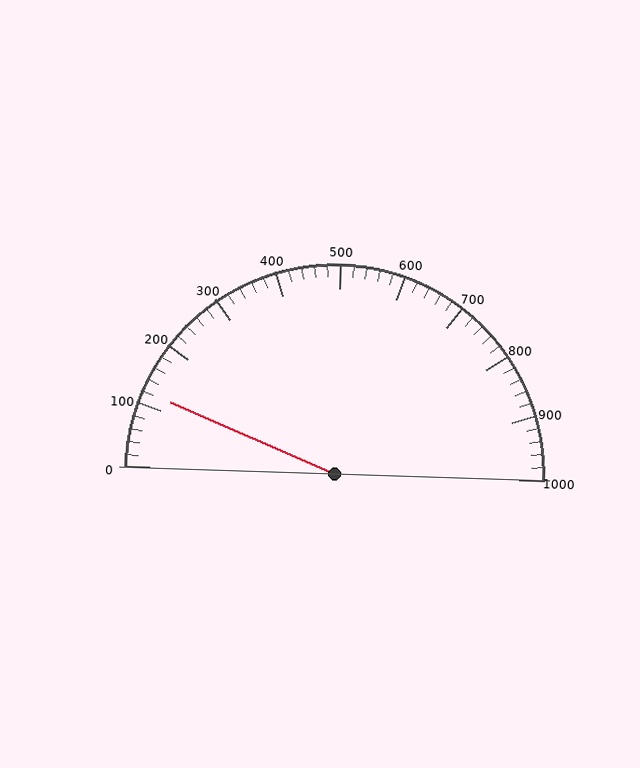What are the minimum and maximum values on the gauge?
The gauge ranges from 0 to 1000.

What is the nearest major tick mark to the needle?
The nearest major tick mark is 100.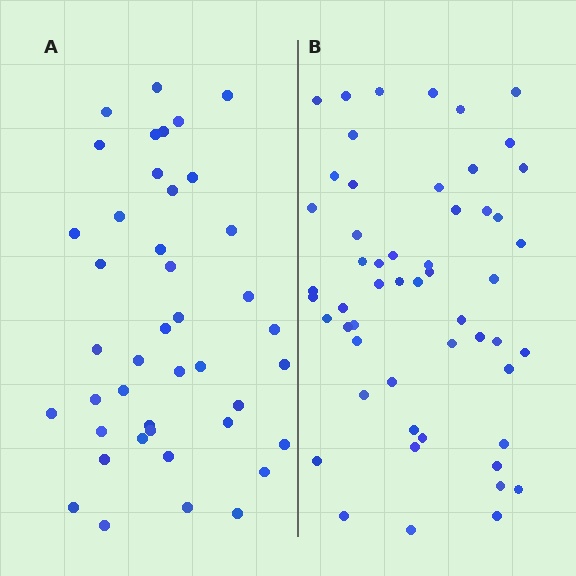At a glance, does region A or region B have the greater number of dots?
Region B (the right region) has more dots.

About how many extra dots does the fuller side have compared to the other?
Region B has roughly 12 or so more dots than region A.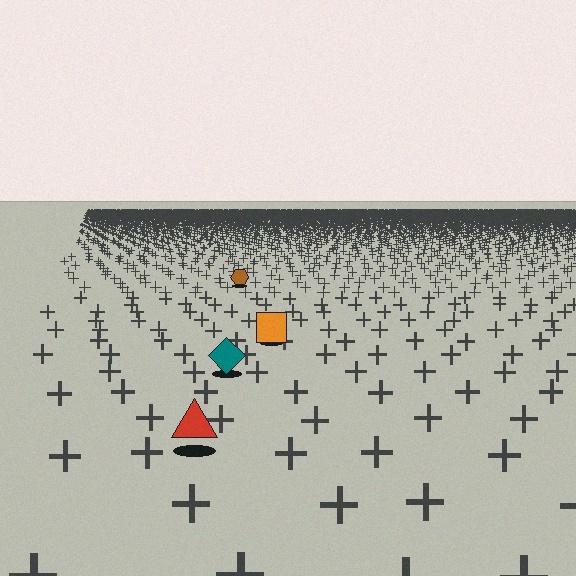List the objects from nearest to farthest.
From nearest to farthest: the red triangle, the teal diamond, the orange square, the brown hexagon.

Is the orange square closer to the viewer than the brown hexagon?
Yes. The orange square is closer — you can tell from the texture gradient: the ground texture is coarser near it.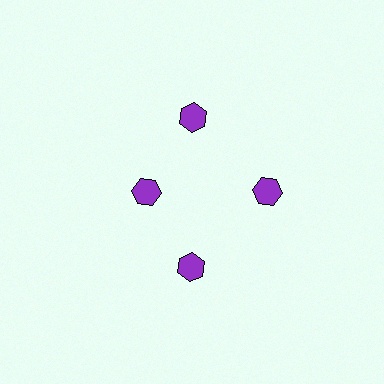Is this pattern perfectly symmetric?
No. The 4 purple hexagons are arranged in a ring, but one element near the 9 o'clock position is pulled inward toward the center, breaking the 4-fold rotational symmetry.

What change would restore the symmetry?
The symmetry would be restored by moving it outward, back onto the ring so that all 4 hexagons sit at equal angles and equal distance from the center.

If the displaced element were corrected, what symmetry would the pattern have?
It would have 4-fold rotational symmetry — the pattern would map onto itself every 90 degrees.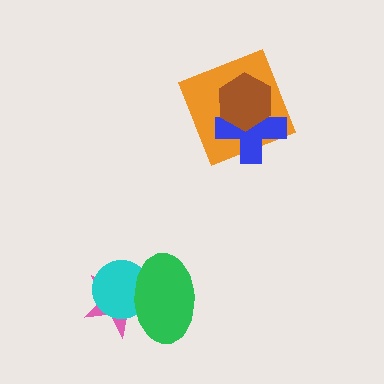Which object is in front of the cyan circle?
The green ellipse is in front of the cyan circle.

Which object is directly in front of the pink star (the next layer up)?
The cyan circle is directly in front of the pink star.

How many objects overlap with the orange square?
2 objects overlap with the orange square.